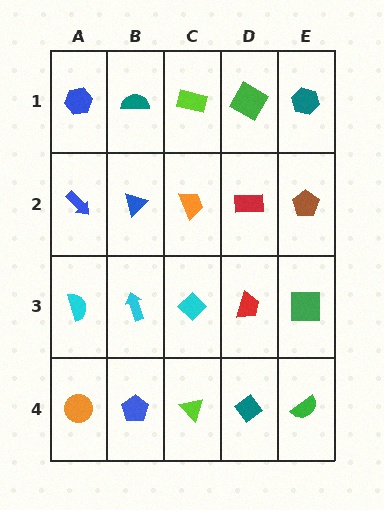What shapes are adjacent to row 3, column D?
A red rectangle (row 2, column D), a teal diamond (row 4, column D), a cyan diamond (row 3, column C), a green square (row 3, column E).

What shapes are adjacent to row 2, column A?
A blue hexagon (row 1, column A), a cyan semicircle (row 3, column A), a blue triangle (row 2, column B).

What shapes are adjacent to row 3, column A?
A blue arrow (row 2, column A), an orange circle (row 4, column A), a cyan arrow (row 3, column B).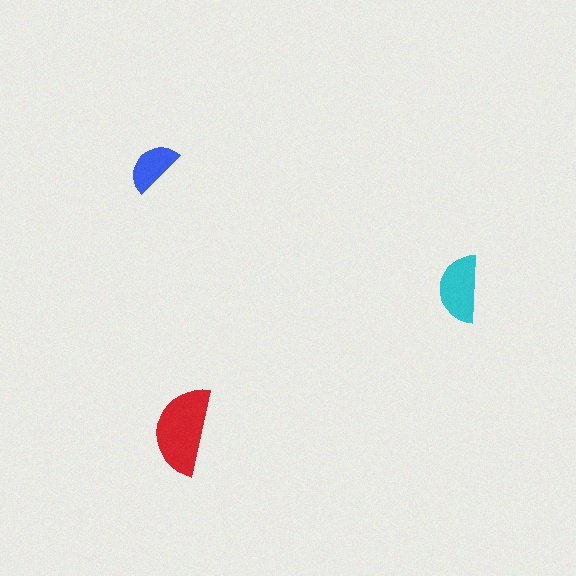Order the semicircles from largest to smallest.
the red one, the cyan one, the blue one.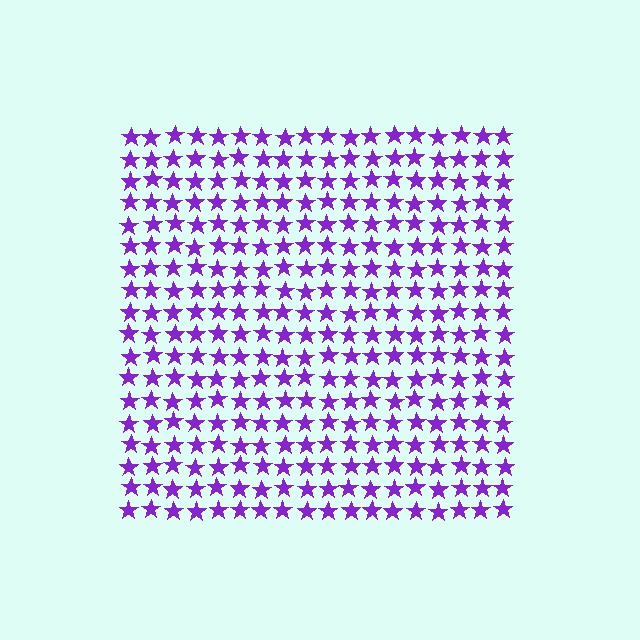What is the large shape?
The large shape is a square.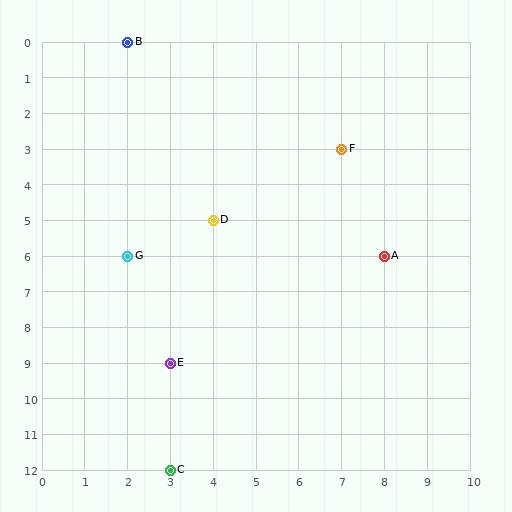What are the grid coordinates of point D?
Point D is at grid coordinates (4, 5).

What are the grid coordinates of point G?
Point G is at grid coordinates (2, 6).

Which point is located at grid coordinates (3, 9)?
Point E is at (3, 9).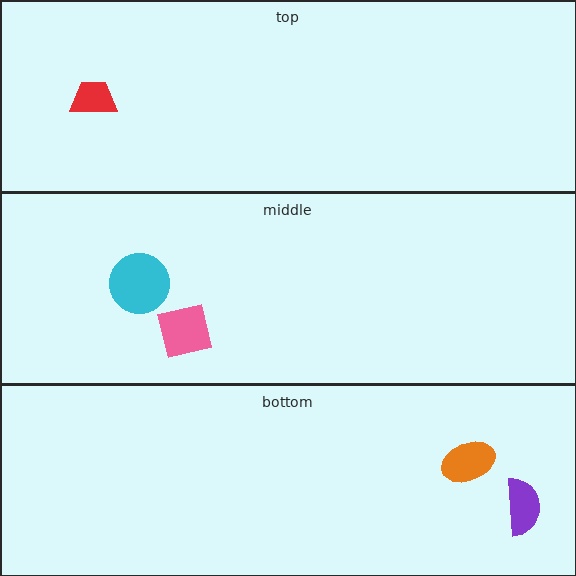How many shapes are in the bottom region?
2.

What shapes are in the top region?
The red trapezoid.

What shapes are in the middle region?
The cyan circle, the pink square.